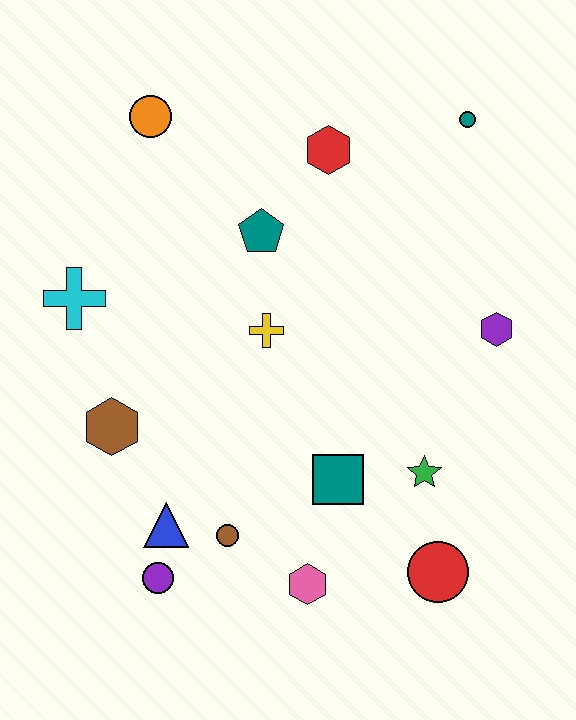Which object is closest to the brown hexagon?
The blue triangle is closest to the brown hexagon.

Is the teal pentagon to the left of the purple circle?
No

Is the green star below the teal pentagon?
Yes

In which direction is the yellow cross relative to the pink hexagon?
The yellow cross is above the pink hexagon.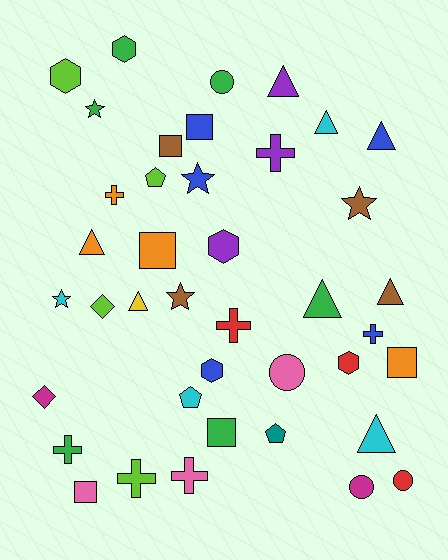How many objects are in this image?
There are 40 objects.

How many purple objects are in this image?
There are 3 purple objects.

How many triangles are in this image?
There are 8 triangles.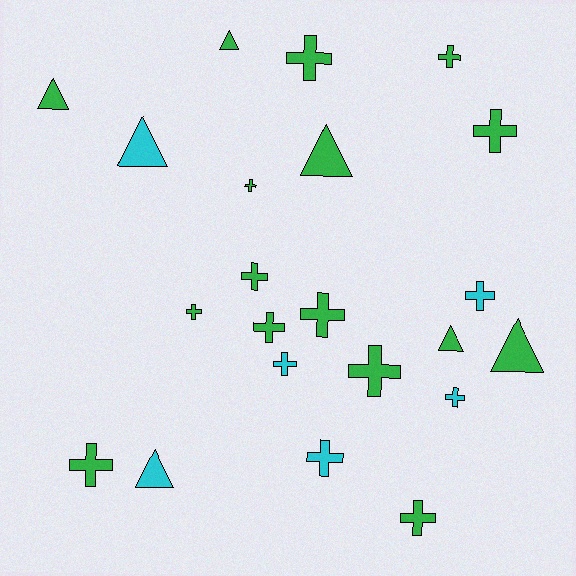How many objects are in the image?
There are 22 objects.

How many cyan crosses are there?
There are 4 cyan crosses.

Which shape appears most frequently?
Cross, with 15 objects.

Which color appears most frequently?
Green, with 16 objects.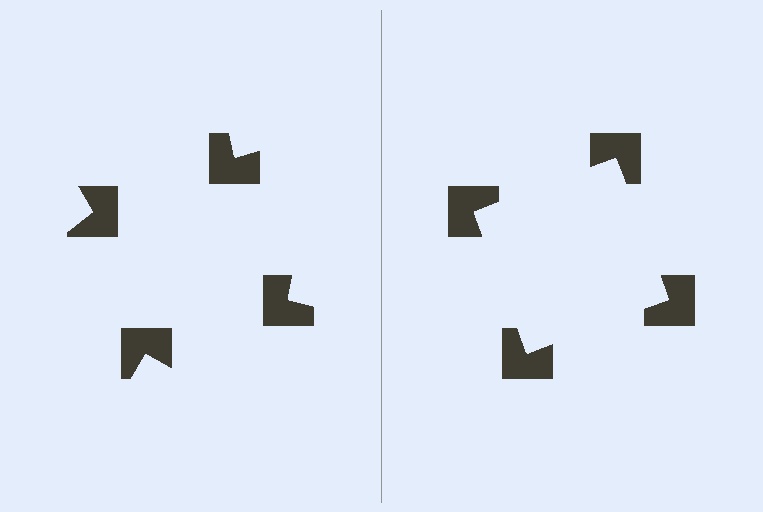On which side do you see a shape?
An illusory square appears on the right side. On the left side the wedge cuts are rotated, so no coherent shape forms.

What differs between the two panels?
The notched squares are positioned identically on both sides; only the wedge orientations differ. On the right they align to a square; on the left they are misaligned.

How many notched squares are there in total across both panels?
8 — 4 on each side.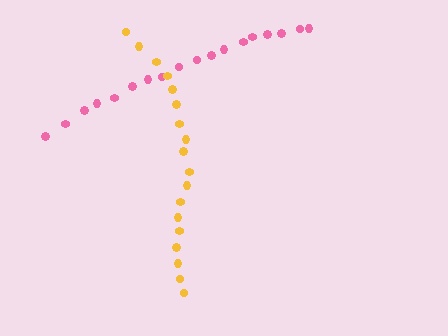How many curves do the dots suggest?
There are 2 distinct paths.